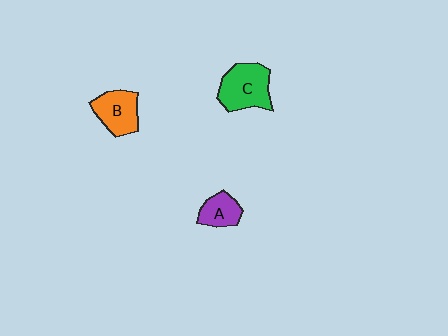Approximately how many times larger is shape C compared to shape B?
Approximately 1.3 times.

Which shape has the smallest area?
Shape A (purple).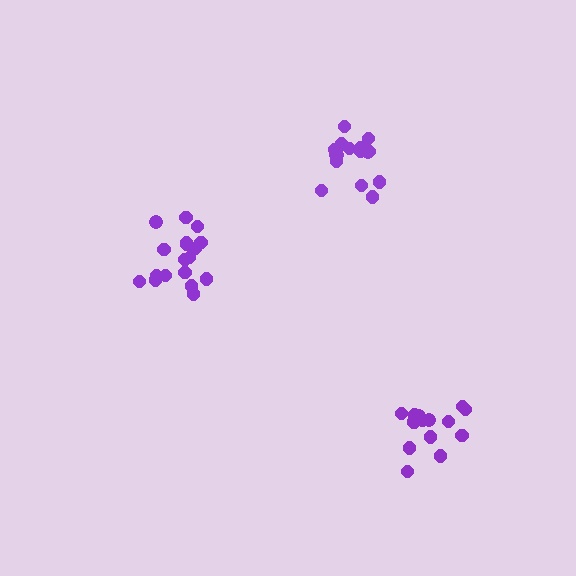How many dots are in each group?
Group 1: 16 dots, Group 2: 15 dots, Group 3: 18 dots (49 total).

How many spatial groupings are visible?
There are 3 spatial groupings.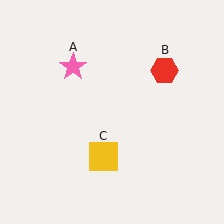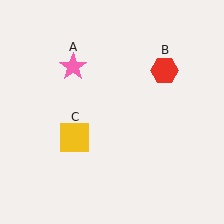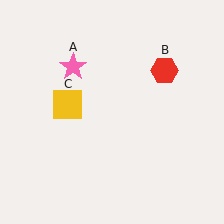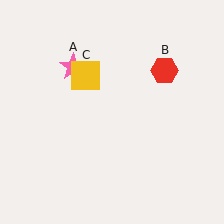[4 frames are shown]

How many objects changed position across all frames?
1 object changed position: yellow square (object C).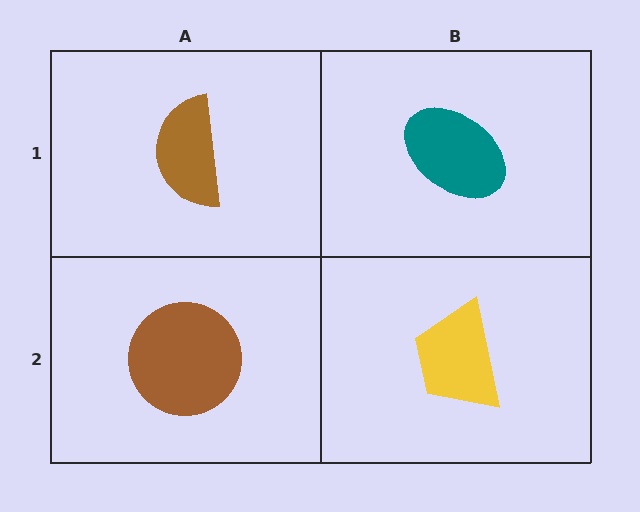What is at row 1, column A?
A brown semicircle.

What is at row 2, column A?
A brown circle.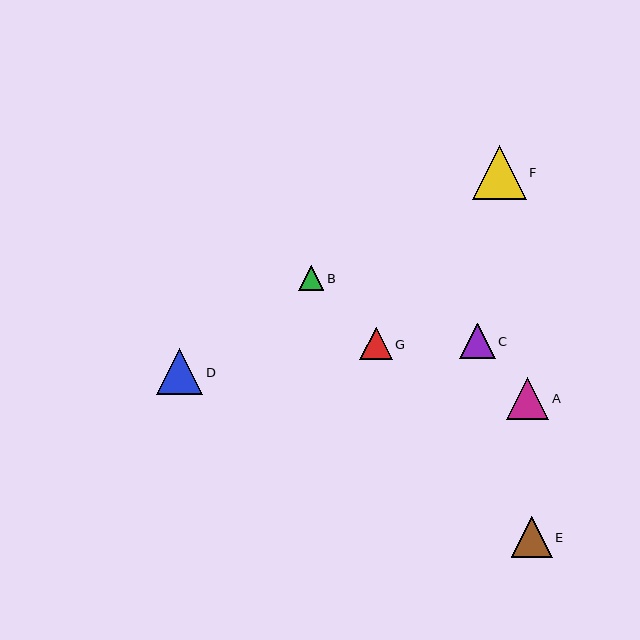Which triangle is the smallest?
Triangle B is the smallest with a size of approximately 25 pixels.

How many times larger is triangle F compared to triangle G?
Triangle F is approximately 1.7 times the size of triangle G.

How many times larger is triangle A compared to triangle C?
Triangle A is approximately 1.2 times the size of triangle C.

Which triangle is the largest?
Triangle F is the largest with a size of approximately 54 pixels.